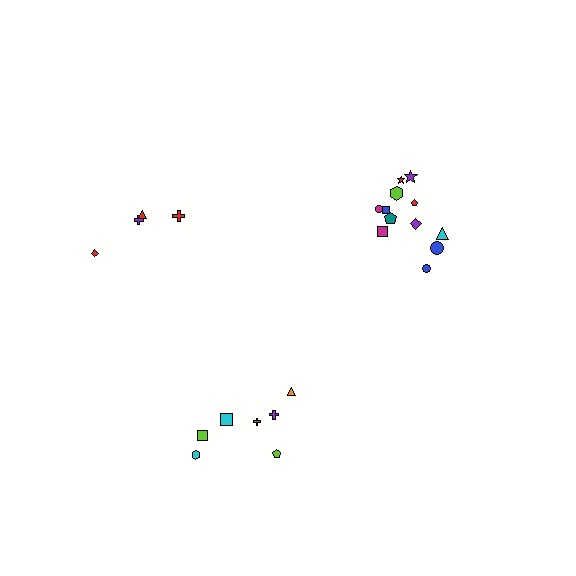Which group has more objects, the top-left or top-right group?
The top-right group.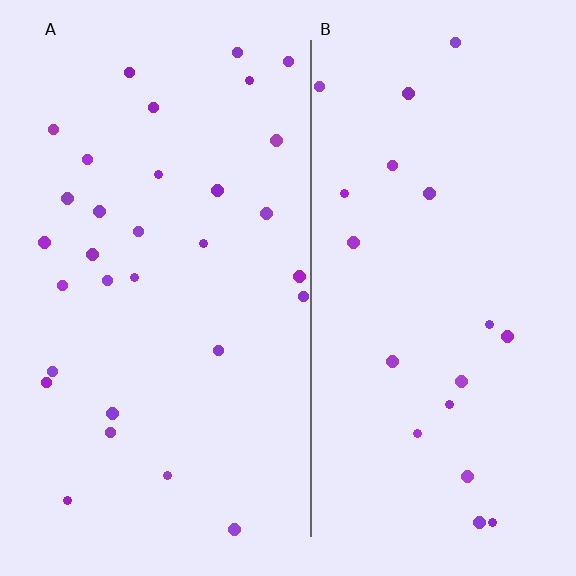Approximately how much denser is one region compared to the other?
Approximately 1.6× — region A over region B.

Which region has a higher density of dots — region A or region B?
A (the left).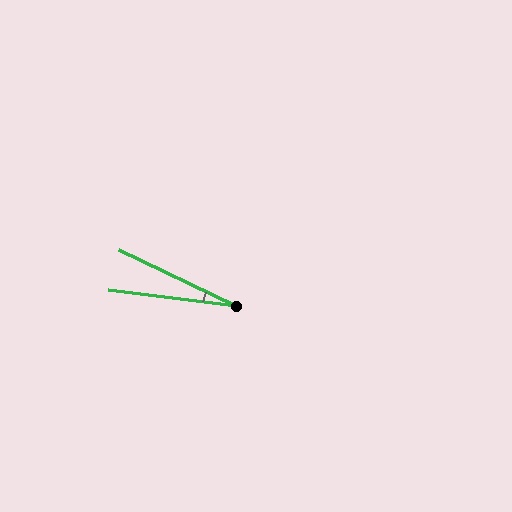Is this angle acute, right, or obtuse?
It is acute.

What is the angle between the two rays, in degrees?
Approximately 18 degrees.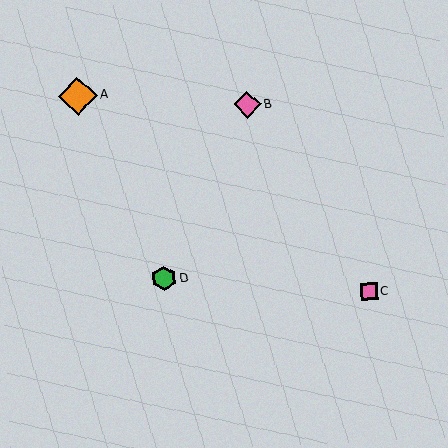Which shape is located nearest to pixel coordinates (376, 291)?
The pink square (labeled C) at (369, 292) is nearest to that location.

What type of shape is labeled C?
Shape C is a pink square.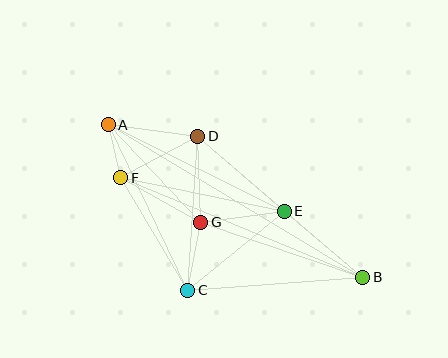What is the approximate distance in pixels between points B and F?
The distance between B and F is approximately 261 pixels.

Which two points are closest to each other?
Points A and F are closest to each other.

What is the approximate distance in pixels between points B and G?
The distance between B and G is approximately 171 pixels.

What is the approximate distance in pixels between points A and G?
The distance between A and G is approximately 134 pixels.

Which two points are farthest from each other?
Points A and B are farthest from each other.